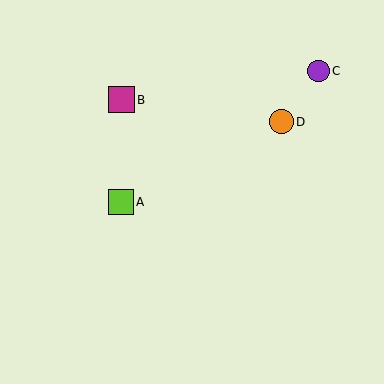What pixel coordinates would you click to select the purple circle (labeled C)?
Click at (319, 71) to select the purple circle C.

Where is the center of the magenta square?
The center of the magenta square is at (121, 100).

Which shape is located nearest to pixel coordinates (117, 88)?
The magenta square (labeled B) at (121, 100) is nearest to that location.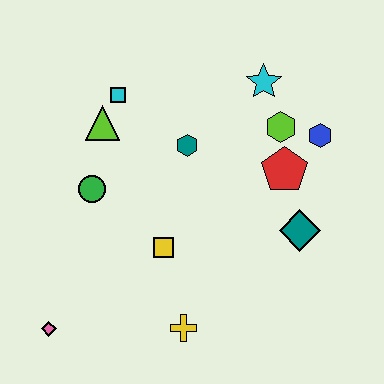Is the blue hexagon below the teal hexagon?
No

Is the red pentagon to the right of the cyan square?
Yes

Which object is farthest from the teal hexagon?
The pink diamond is farthest from the teal hexagon.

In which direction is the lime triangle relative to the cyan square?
The lime triangle is below the cyan square.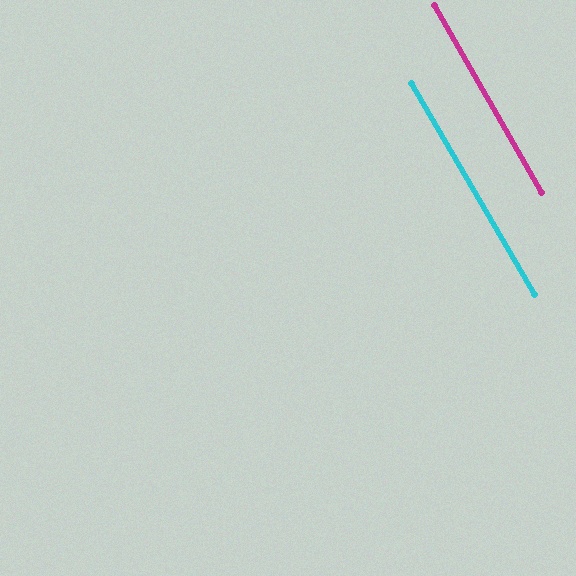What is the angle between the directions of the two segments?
Approximately 1 degree.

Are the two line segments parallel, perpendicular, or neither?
Parallel — their directions differ by only 0.6°.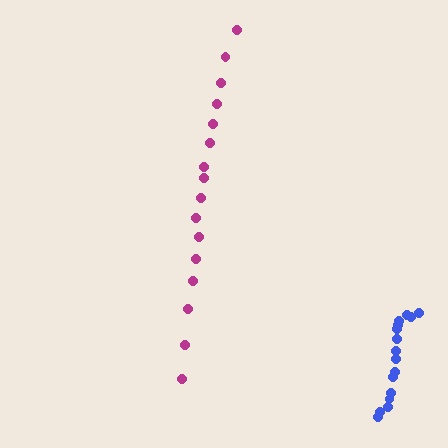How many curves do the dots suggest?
There are 2 distinct paths.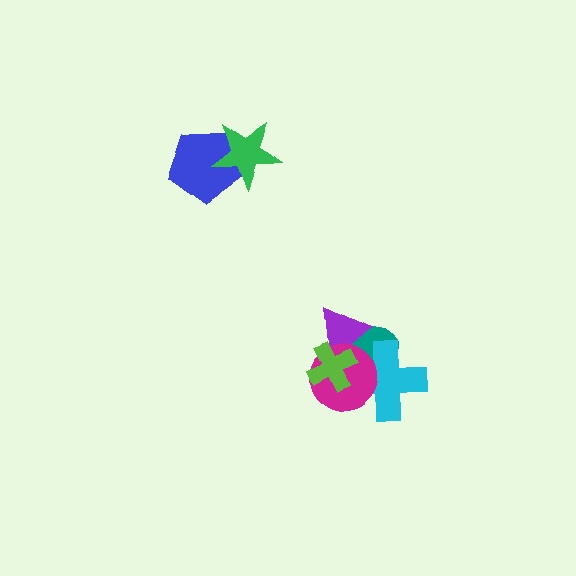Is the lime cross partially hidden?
No, no other shape covers it.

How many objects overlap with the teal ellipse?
4 objects overlap with the teal ellipse.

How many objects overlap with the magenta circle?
4 objects overlap with the magenta circle.